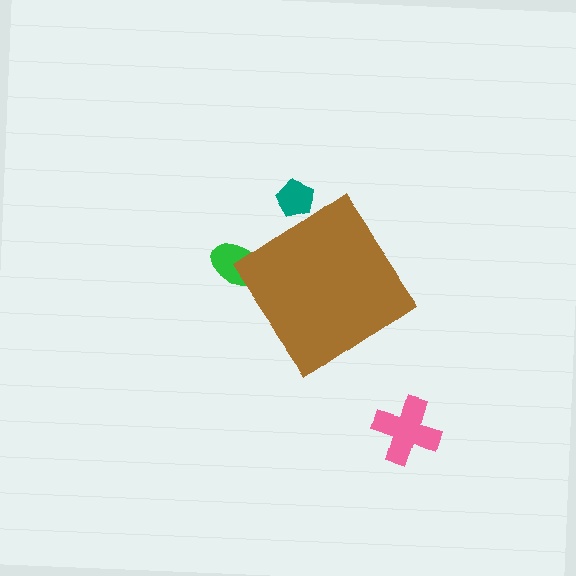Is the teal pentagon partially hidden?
Yes, the teal pentagon is partially hidden behind the brown diamond.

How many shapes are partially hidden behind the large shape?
2 shapes are partially hidden.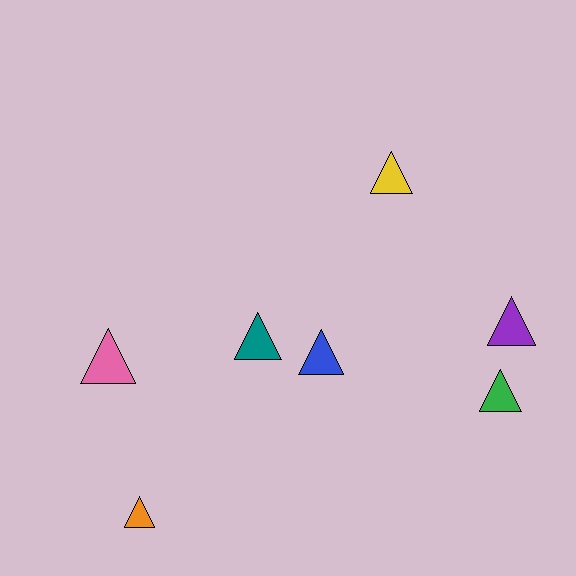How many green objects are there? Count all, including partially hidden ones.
There is 1 green object.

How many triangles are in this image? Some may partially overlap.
There are 7 triangles.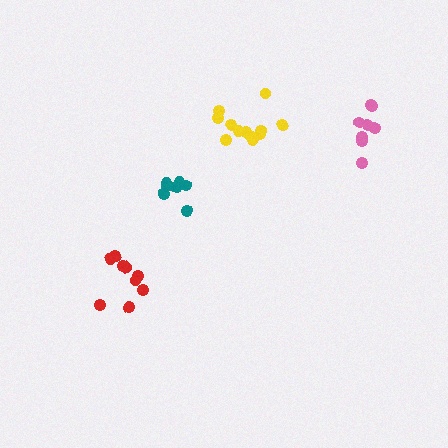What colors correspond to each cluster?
The clusters are colored: yellow, red, pink, teal.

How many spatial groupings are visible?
There are 4 spatial groupings.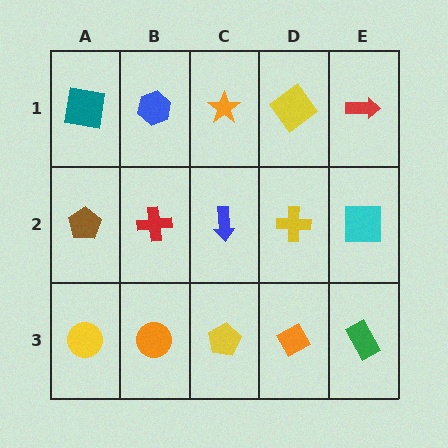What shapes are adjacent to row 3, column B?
A red cross (row 2, column B), a yellow circle (row 3, column A), a yellow pentagon (row 3, column C).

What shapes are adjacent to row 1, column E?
A cyan square (row 2, column E), a yellow diamond (row 1, column D).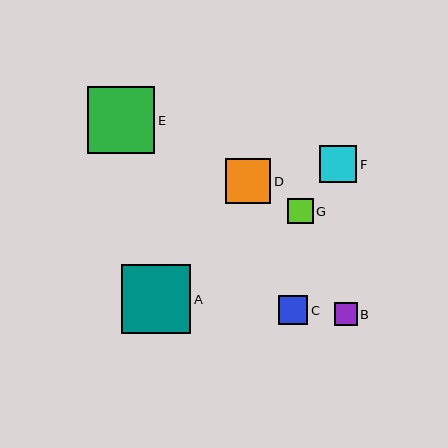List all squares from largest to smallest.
From largest to smallest: A, E, D, F, C, G, B.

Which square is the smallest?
Square B is the smallest with a size of approximately 23 pixels.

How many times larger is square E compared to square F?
Square E is approximately 1.8 times the size of square F.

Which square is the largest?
Square A is the largest with a size of approximately 69 pixels.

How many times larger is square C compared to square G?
Square C is approximately 1.1 times the size of square G.